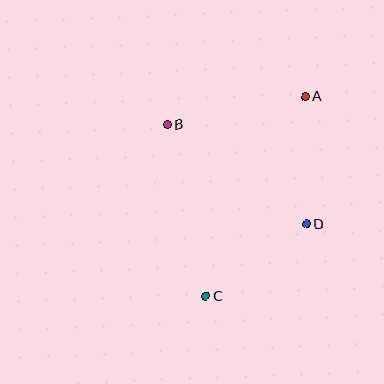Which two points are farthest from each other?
Points A and C are farthest from each other.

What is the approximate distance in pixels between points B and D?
The distance between B and D is approximately 171 pixels.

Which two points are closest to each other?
Points C and D are closest to each other.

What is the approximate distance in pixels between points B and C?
The distance between B and C is approximately 176 pixels.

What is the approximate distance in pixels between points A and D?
The distance between A and D is approximately 128 pixels.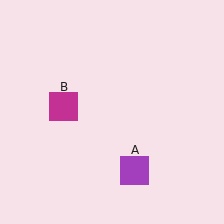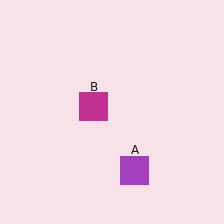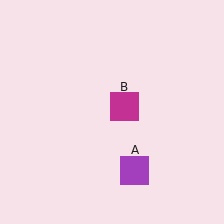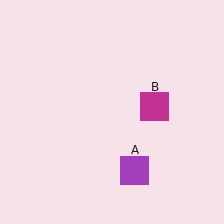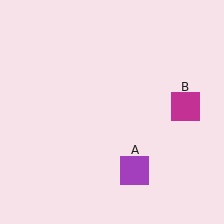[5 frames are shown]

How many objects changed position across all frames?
1 object changed position: magenta square (object B).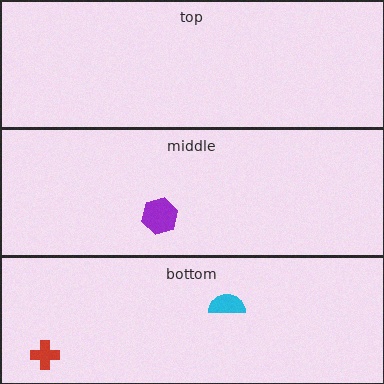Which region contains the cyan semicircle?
The bottom region.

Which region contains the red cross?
The bottom region.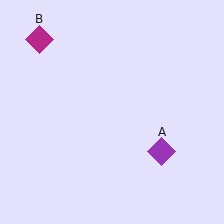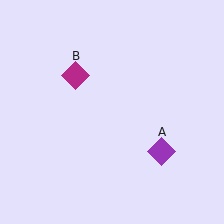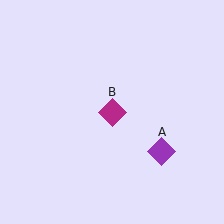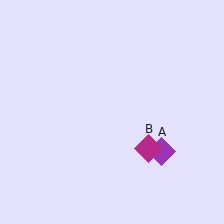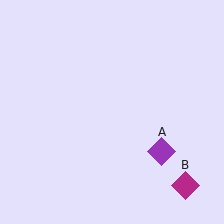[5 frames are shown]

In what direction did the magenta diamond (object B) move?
The magenta diamond (object B) moved down and to the right.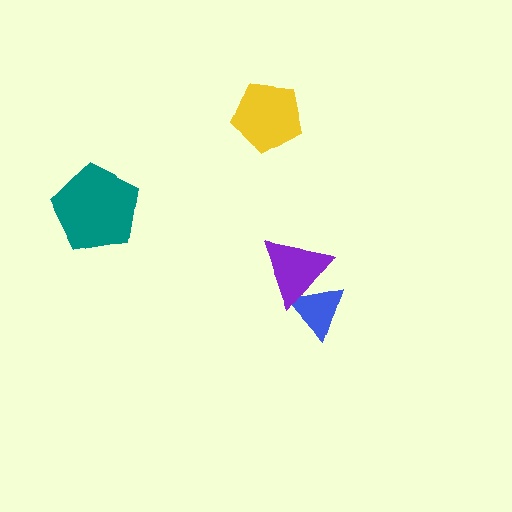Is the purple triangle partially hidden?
No, no other shape covers it.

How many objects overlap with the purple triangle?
1 object overlaps with the purple triangle.